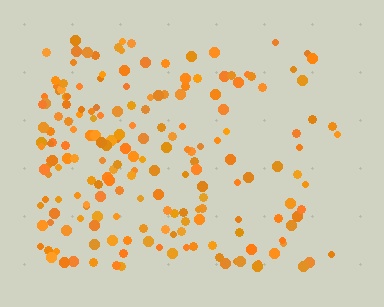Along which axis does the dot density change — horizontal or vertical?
Horizontal.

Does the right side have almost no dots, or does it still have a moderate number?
Still a moderate number, just noticeably fewer than the left.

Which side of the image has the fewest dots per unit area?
The right.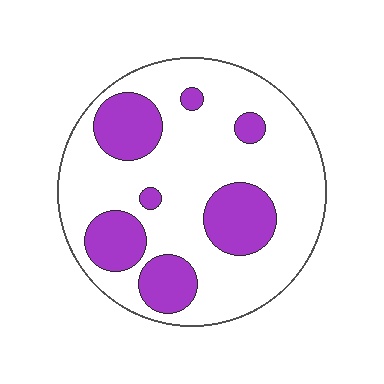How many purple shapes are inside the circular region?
7.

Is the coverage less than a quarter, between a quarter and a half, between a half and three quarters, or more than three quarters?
Between a quarter and a half.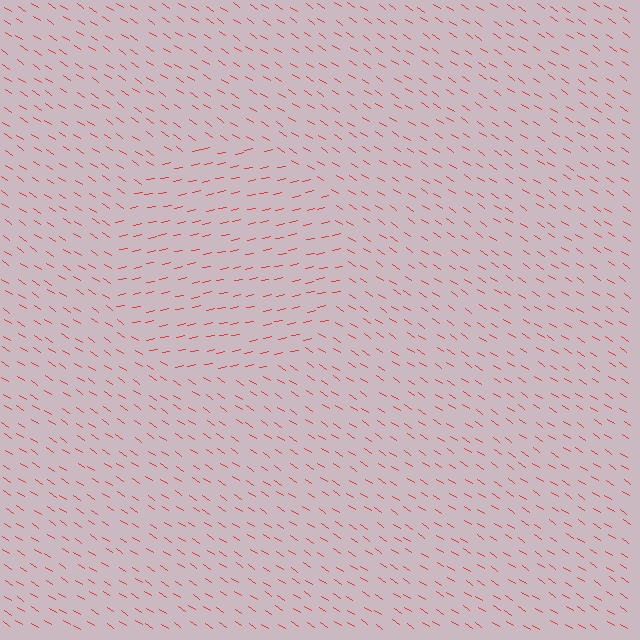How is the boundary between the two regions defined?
The boundary is defined purely by a change in line orientation (approximately 45 degrees difference). All lines are the same color and thickness.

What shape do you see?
I see a circle.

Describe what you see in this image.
The image is filled with small red line segments. A circle region in the image has lines oriented differently from the surrounding lines, creating a visible texture boundary.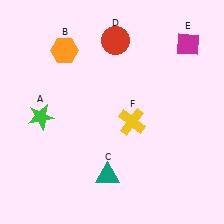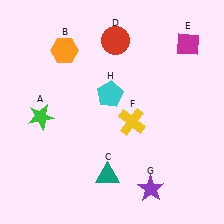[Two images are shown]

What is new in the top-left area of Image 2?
A cyan pentagon (H) was added in the top-left area of Image 2.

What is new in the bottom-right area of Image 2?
A purple star (G) was added in the bottom-right area of Image 2.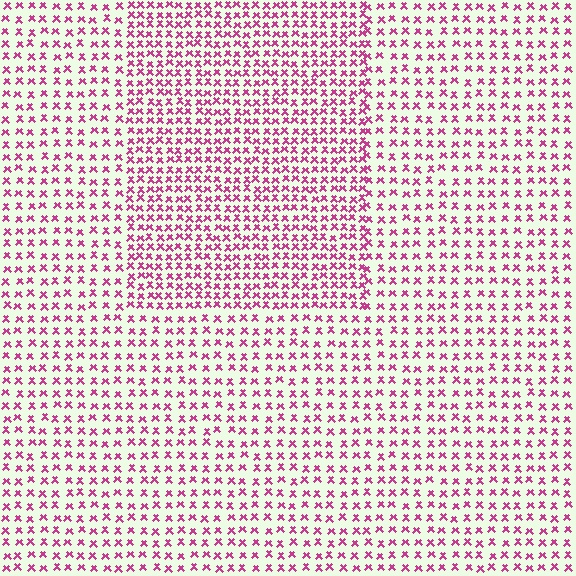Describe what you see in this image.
The image contains small magenta elements arranged at two different densities. A rectangle-shaped region is visible where the elements are more densely packed than the surrounding area.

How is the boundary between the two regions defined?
The boundary is defined by a change in element density (approximately 1.7x ratio). All elements are the same color, size, and shape.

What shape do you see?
I see a rectangle.